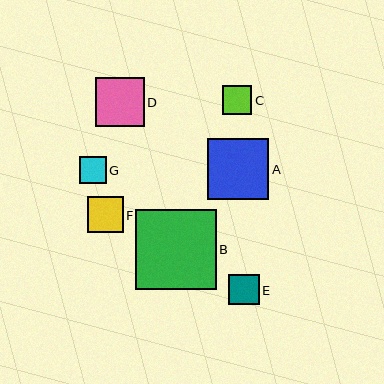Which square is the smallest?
Square G is the smallest with a size of approximately 27 pixels.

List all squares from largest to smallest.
From largest to smallest: B, A, D, F, E, C, G.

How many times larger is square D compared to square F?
Square D is approximately 1.4 times the size of square F.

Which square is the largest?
Square B is the largest with a size of approximately 81 pixels.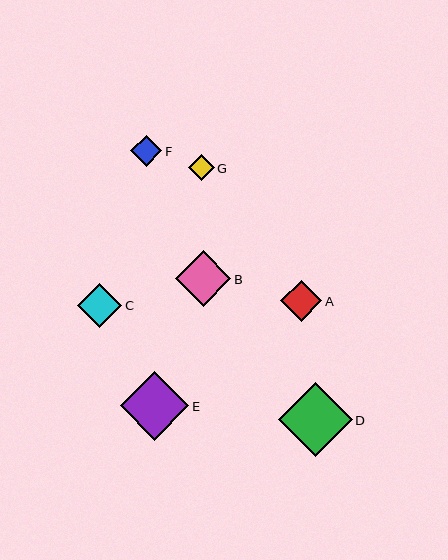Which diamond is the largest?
Diamond D is the largest with a size of approximately 74 pixels.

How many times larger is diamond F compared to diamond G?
Diamond F is approximately 1.2 times the size of diamond G.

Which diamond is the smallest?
Diamond G is the smallest with a size of approximately 26 pixels.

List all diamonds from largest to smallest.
From largest to smallest: D, E, B, C, A, F, G.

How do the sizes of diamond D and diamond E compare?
Diamond D and diamond E are approximately the same size.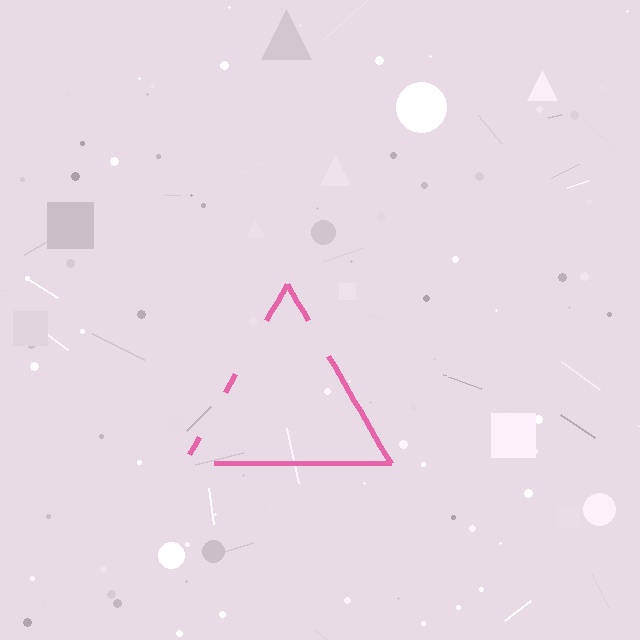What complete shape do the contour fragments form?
The contour fragments form a triangle.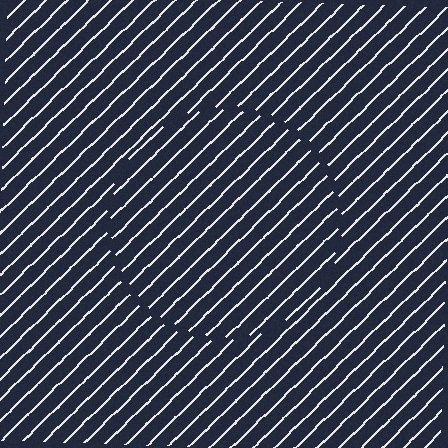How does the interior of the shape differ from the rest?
The interior of the shape contains the same grating, shifted by half a period — the contour is defined by the phase discontinuity where line-ends from the inner and outer gratings abut.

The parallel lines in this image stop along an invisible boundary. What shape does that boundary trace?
An illusory circle. The interior of the shape contains the same grating, shifted by half a period — the contour is defined by the phase discontinuity where line-ends from the inner and outer gratings abut.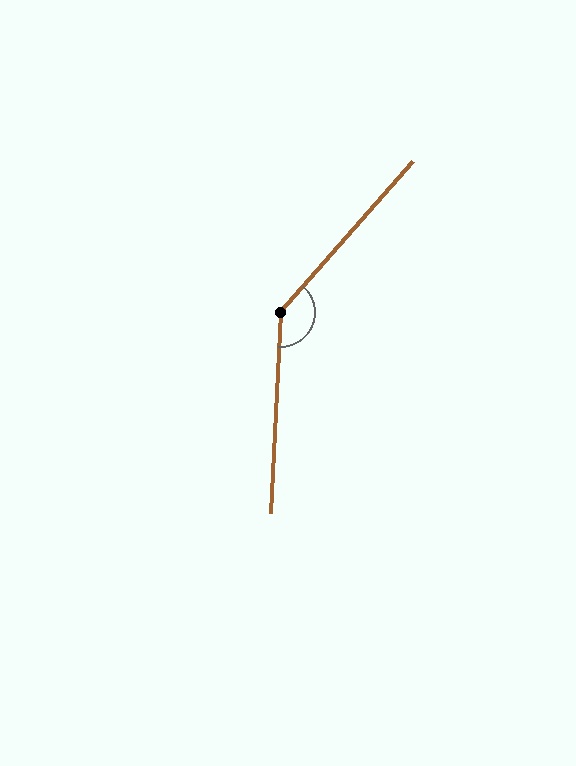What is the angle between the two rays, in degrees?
Approximately 141 degrees.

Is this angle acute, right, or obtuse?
It is obtuse.